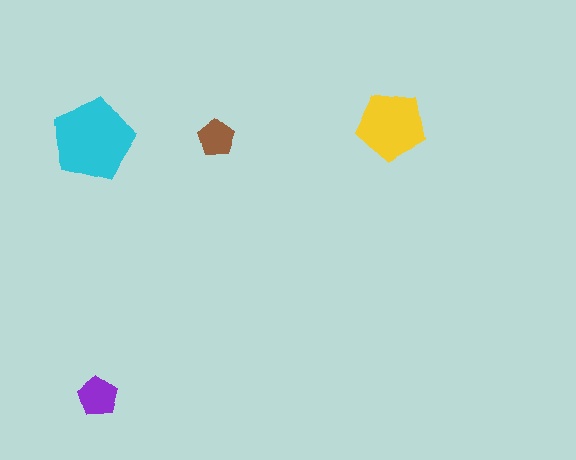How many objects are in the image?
There are 4 objects in the image.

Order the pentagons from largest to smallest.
the cyan one, the yellow one, the purple one, the brown one.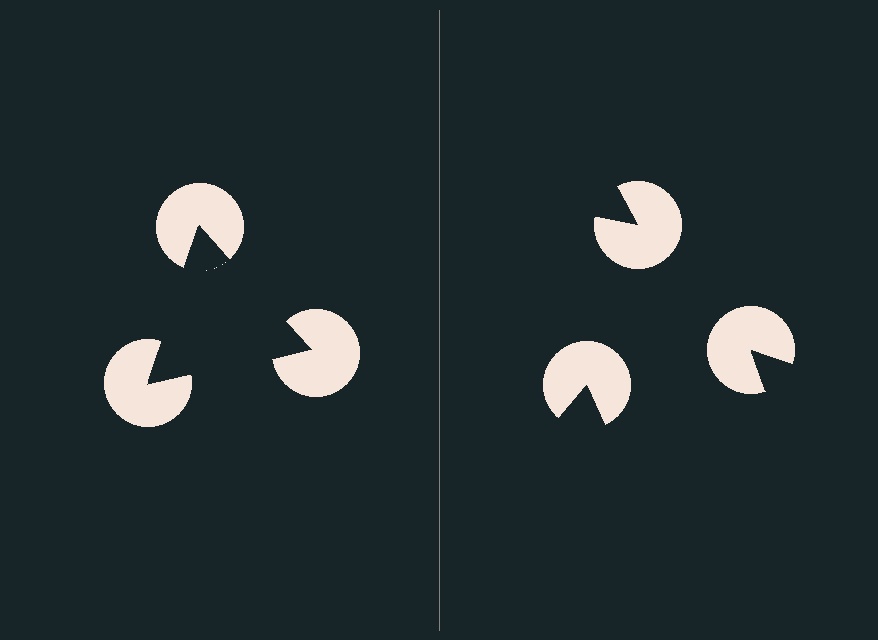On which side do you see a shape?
An illusory triangle appears on the left side. On the right side the wedge cuts are rotated, so no coherent shape forms.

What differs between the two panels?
The pac-man discs are positioned identically on both sides; only the wedge orientations differ. On the left they align to a triangle; on the right they are misaligned.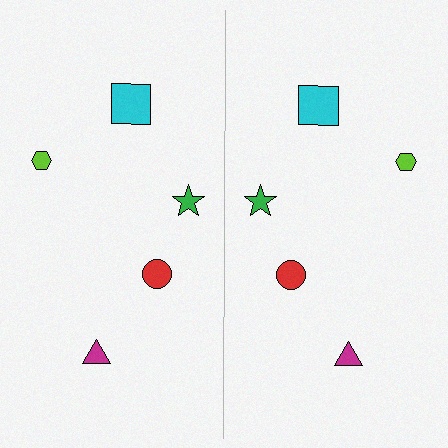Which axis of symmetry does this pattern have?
The pattern has a vertical axis of symmetry running through the center of the image.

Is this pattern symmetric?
Yes, this pattern has bilateral (reflection) symmetry.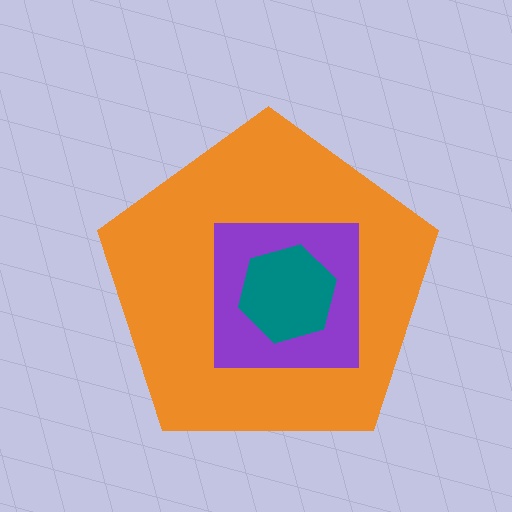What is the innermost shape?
The teal hexagon.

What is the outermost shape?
The orange pentagon.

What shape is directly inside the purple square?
The teal hexagon.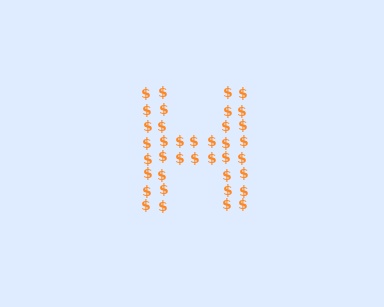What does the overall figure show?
The overall figure shows the letter H.